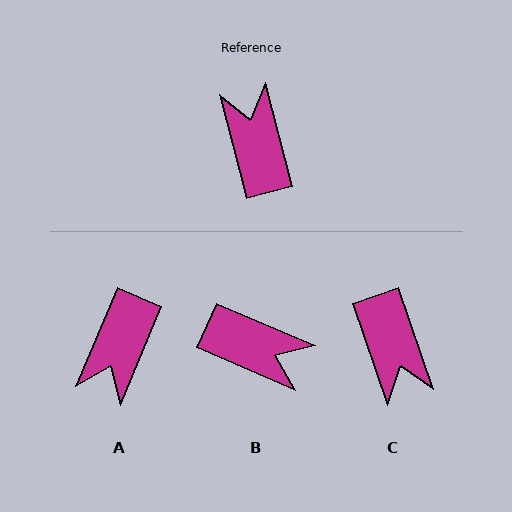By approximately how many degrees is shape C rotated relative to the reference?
Approximately 176 degrees clockwise.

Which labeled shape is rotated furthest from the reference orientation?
C, about 176 degrees away.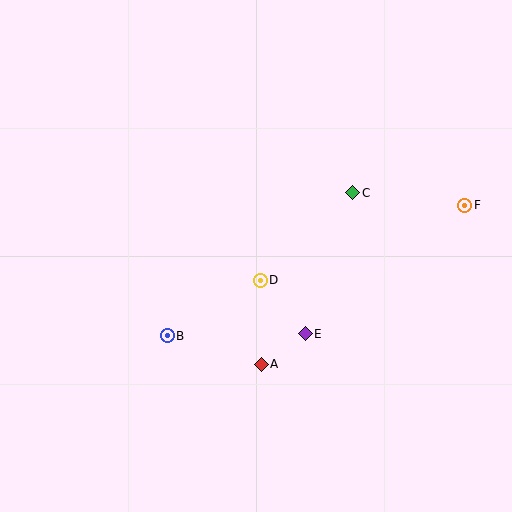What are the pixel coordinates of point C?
Point C is at (353, 193).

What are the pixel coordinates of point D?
Point D is at (260, 280).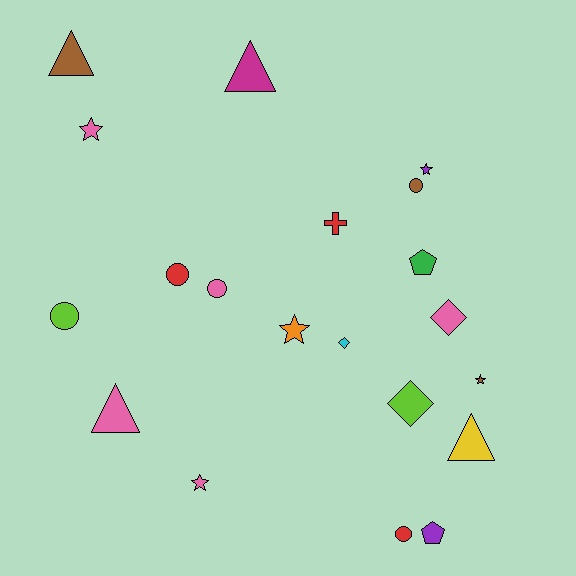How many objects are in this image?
There are 20 objects.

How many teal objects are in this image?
There are no teal objects.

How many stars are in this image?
There are 5 stars.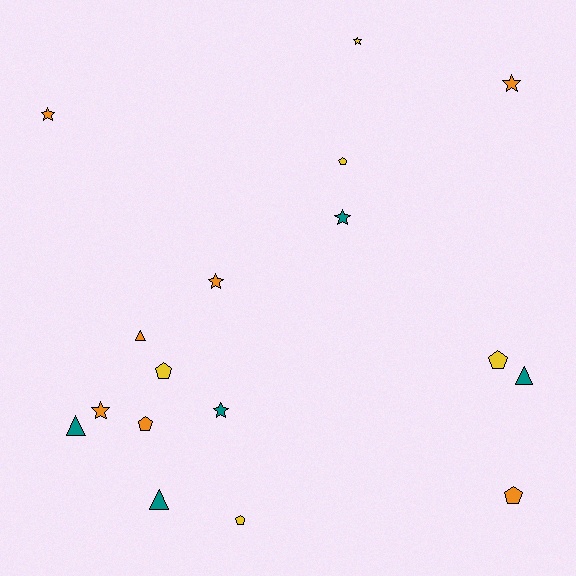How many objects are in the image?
There are 17 objects.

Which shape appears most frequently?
Star, with 7 objects.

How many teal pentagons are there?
There are no teal pentagons.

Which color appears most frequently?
Orange, with 7 objects.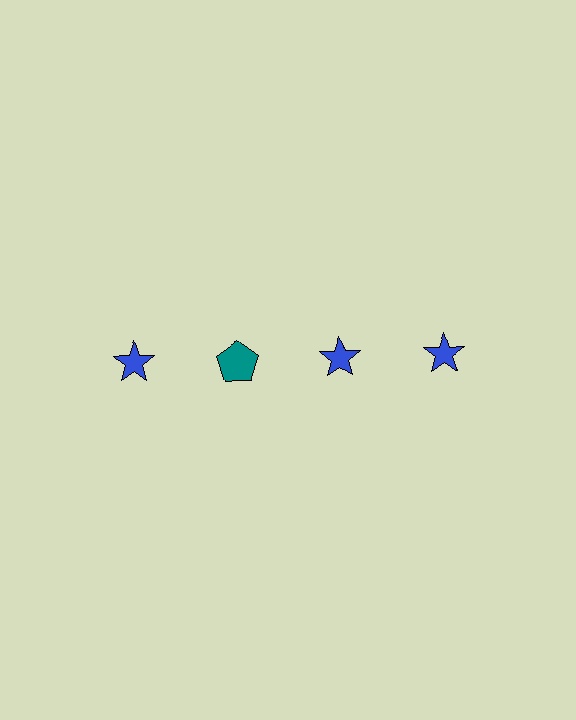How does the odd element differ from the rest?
It differs in both color (teal instead of blue) and shape (pentagon instead of star).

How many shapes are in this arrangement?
There are 4 shapes arranged in a grid pattern.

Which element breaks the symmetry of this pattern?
The teal pentagon in the top row, second from left column breaks the symmetry. All other shapes are blue stars.